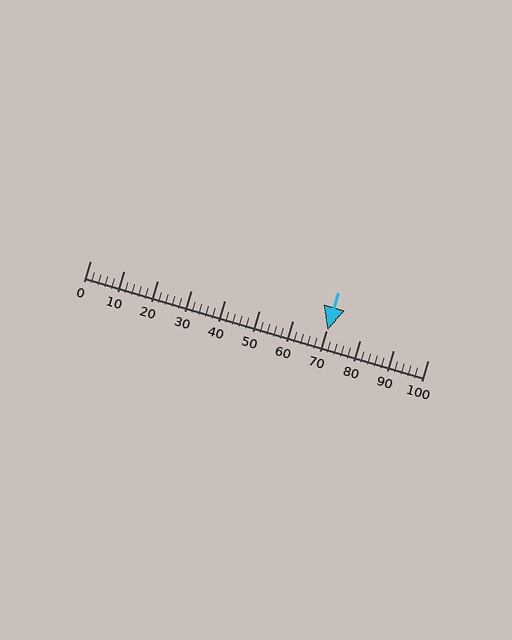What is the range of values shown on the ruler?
The ruler shows values from 0 to 100.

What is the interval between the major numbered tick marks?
The major tick marks are spaced 10 units apart.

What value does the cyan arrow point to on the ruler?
The cyan arrow points to approximately 70.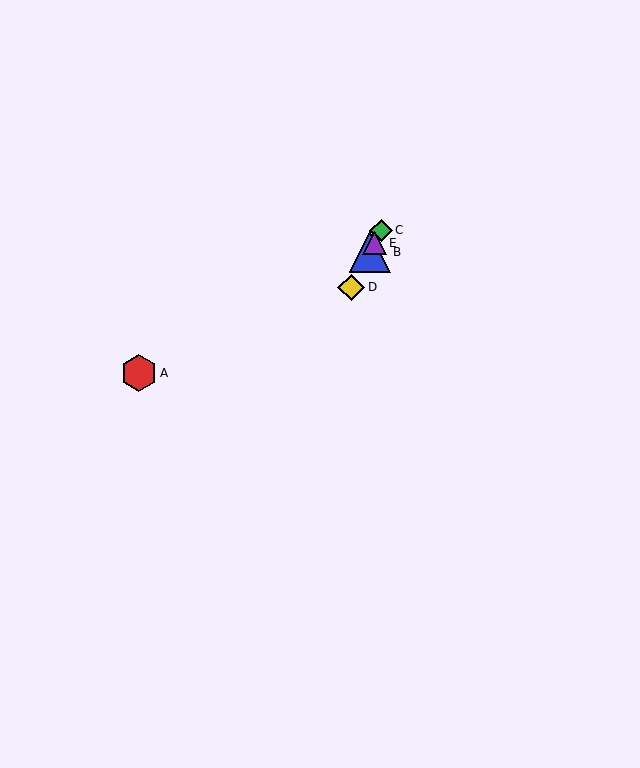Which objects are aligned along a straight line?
Objects B, C, D, E are aligned along a straight line.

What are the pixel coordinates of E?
Object E is at (374, 243).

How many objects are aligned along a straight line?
4 objects (B, C, D, E) are aligned along a straight line.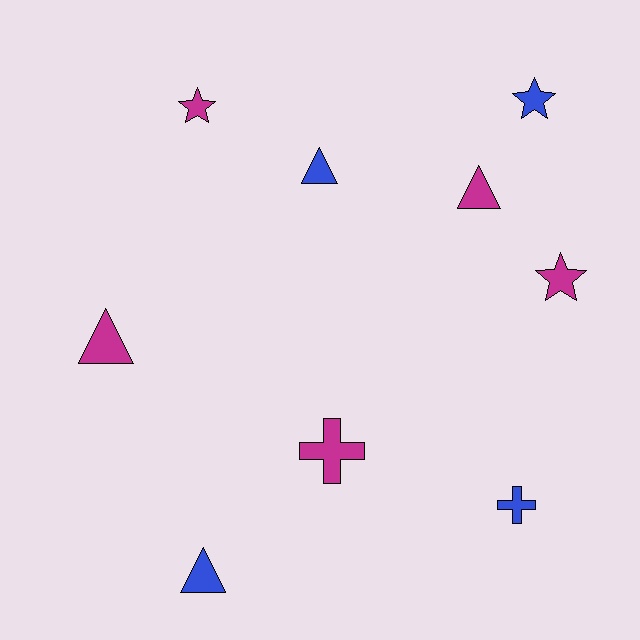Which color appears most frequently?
Magenta, with 5 objects.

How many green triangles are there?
There are no green triangles.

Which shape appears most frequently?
Triangle, with 4 objects.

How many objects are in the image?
There are 9 objects.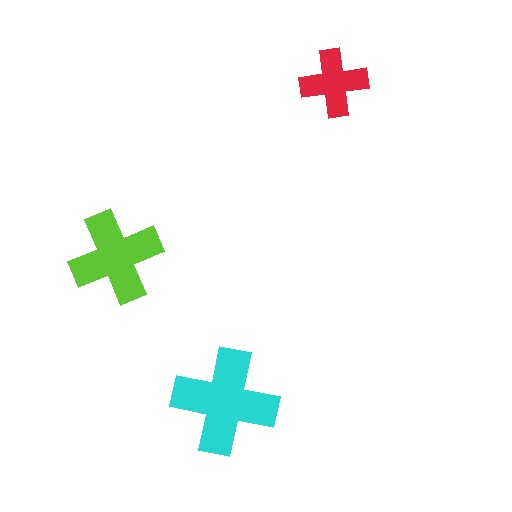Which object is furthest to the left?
The lime cross is leftmost.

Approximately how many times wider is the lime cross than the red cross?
About 1.5 times wider.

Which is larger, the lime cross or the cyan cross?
The cyan one.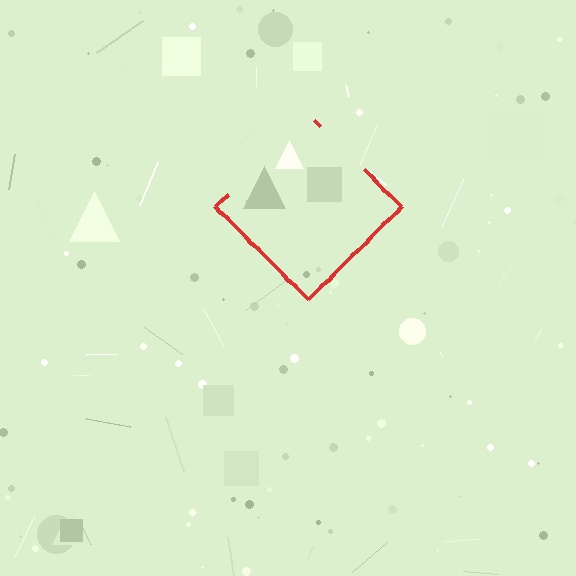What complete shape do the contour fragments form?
The contour fragments form a diamond.